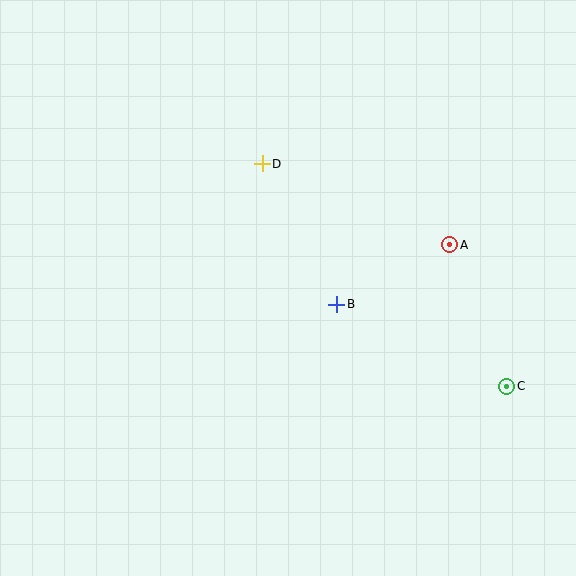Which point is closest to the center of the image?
Point B at (337, 304) is closest to the center.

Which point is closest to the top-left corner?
Point D is closest to the top-left corner.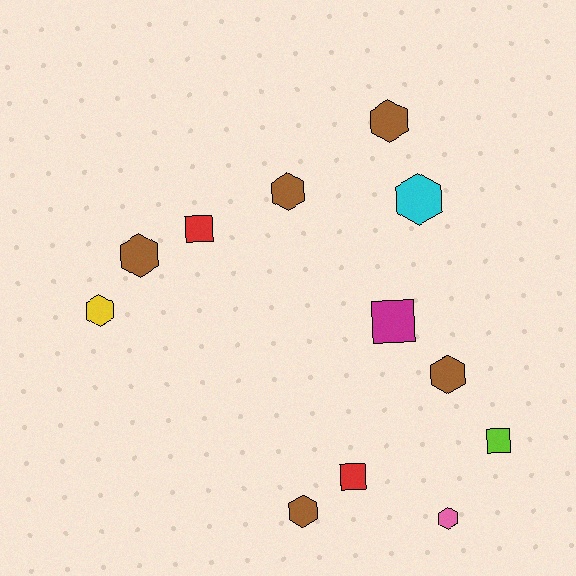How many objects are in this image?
There are 12 objects.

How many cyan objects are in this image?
There is 1 cyan object.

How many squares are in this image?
There are 4 squares.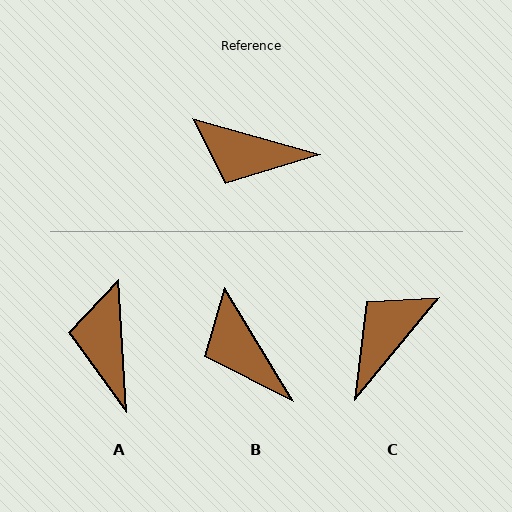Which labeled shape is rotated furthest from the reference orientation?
C, about 114 degrees away.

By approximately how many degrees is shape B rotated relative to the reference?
Approximately 44 degrees clockwise.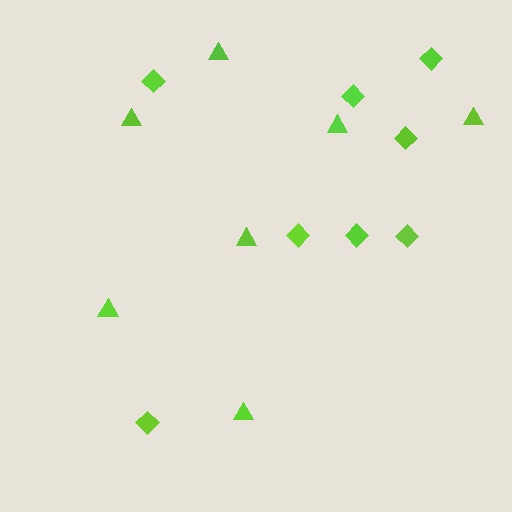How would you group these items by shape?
There are 2 groups: one group of triangles (7) and one group of diamonds (8).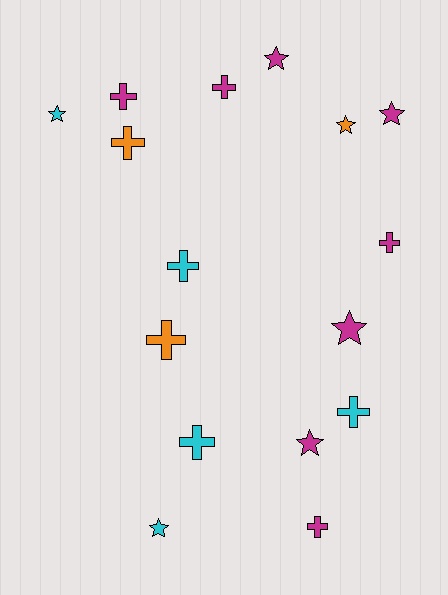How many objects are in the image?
There are 16 objects.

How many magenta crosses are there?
There are 4 magenta crosses.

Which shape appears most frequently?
Cross, with 9 objects.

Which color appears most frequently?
Magenta, with 8 objects.